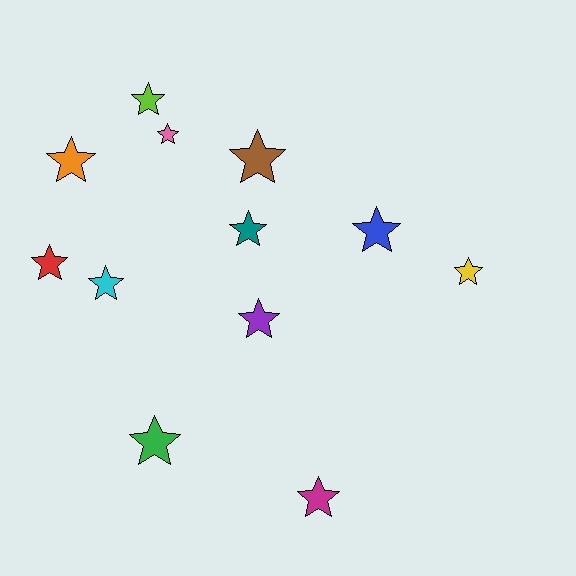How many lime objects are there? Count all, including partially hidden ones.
There is 1 lime object.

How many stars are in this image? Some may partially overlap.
There are 12 stars.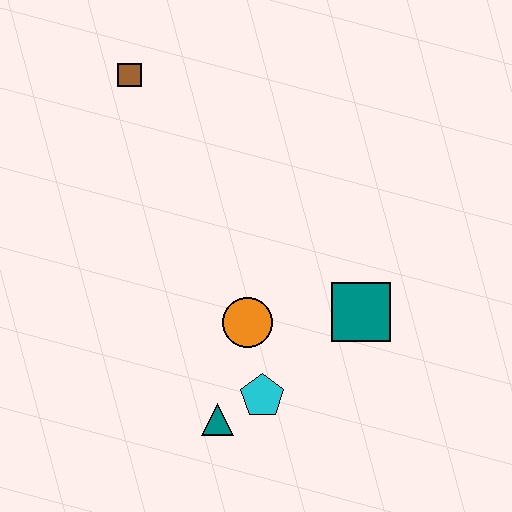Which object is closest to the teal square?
The orange circle is closest to the teal square.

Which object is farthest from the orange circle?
The brown square is farthest from the orange circle.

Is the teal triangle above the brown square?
No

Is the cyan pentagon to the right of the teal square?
No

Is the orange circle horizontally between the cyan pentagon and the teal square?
No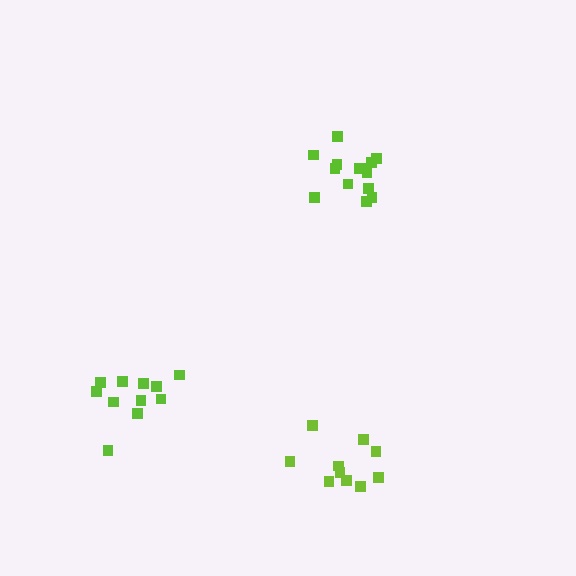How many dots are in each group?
Group 1: 10 dots, Group 2: 11 dots, Group 3: 14 dots (35 total).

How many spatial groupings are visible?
There are 3 spatial groupings.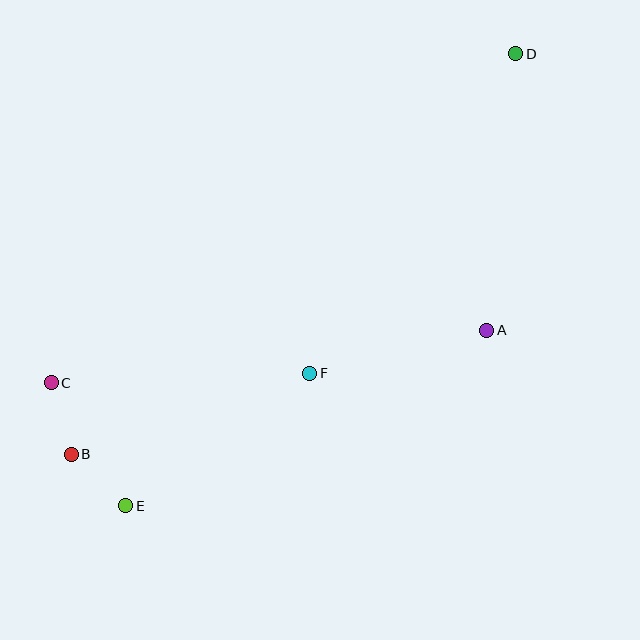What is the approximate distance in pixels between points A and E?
The distance between A and E is approximately 401 pixels.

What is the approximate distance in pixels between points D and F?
The distance between D and F is approximately 381 pixels.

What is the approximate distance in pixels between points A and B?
The distance between A and B is approximately 434 pixels.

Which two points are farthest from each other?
Points B and D are farthest from each other.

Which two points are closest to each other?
Points B and C are closest to each other.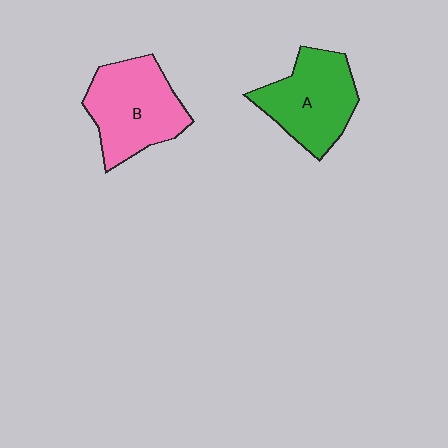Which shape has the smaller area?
Shape A (green).